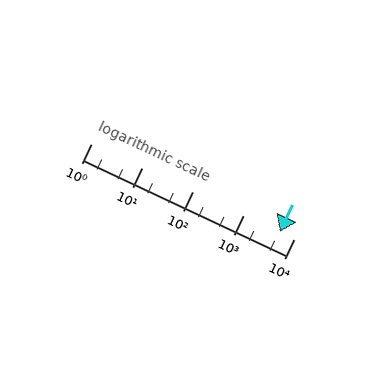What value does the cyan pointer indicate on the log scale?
The pointer indicates approximately 5200.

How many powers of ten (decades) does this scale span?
The scale spans 4 decades, from 1 to 10000.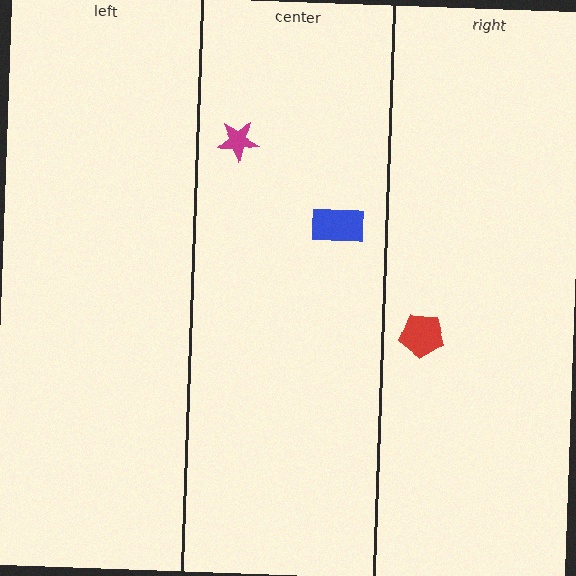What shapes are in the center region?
The magenta star, the blue rectangle.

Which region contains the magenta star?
The center region.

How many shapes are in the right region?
1.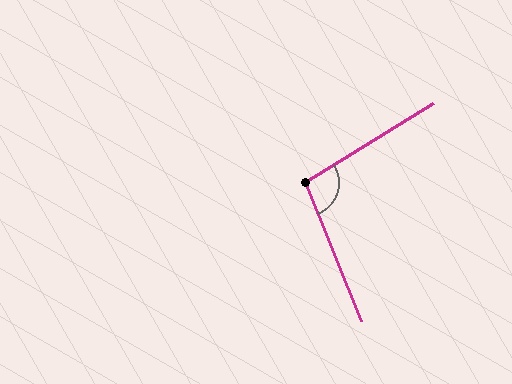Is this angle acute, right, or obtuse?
It is obtuse.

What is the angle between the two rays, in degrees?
Approximately 100 degrees.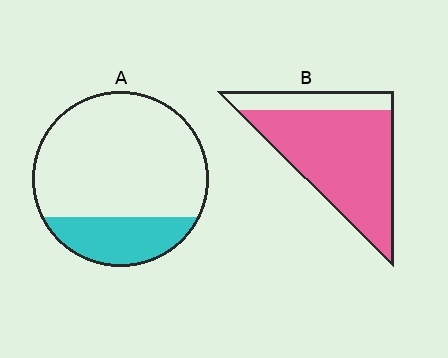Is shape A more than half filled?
No.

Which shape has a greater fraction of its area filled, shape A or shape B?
Shape B.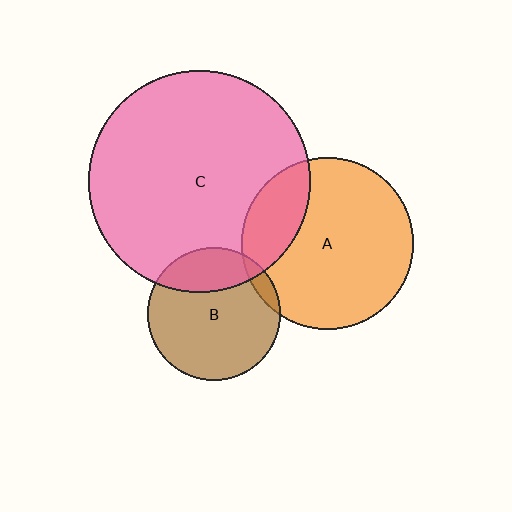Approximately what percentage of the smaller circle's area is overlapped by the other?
Approximately 25%.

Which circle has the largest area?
Circle C (pink).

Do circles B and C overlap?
Yes.